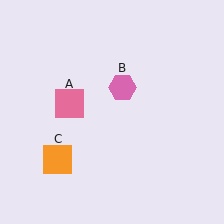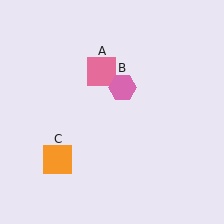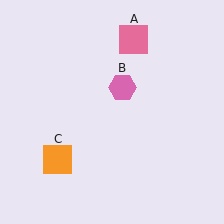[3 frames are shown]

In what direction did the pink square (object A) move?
The pink square (object A) moved up and to the right.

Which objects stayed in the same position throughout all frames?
Pink hexagon (object B) and orange square (object C) remained stationary.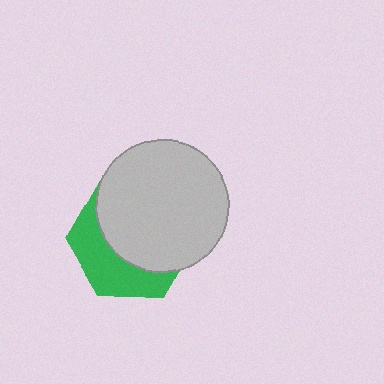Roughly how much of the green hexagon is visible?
A small part of it is visible (roughly 38%).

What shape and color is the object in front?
The object in front is a light gray circle.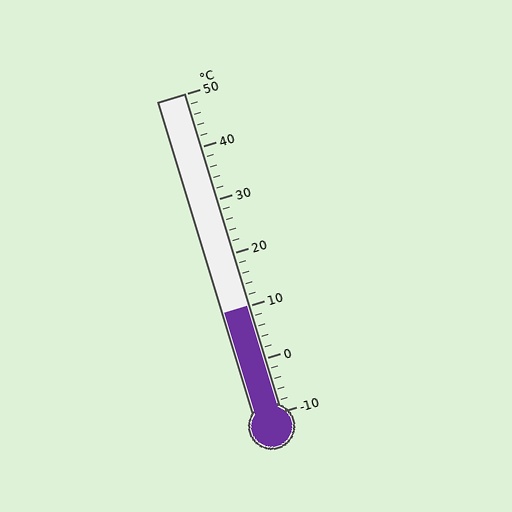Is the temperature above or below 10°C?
The temperature is at 10°C.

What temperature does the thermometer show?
The thermometer shows approximately 10°C.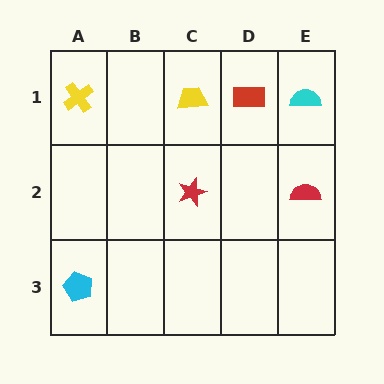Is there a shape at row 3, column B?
No, that cell is empty.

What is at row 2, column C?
A red star.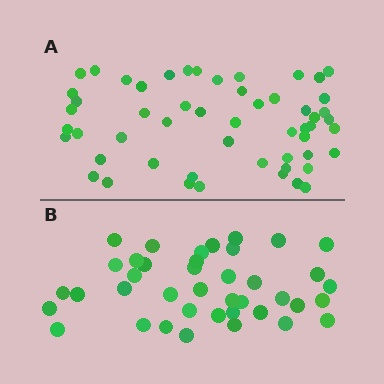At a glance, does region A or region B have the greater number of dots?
Region A (the top region) has more dots.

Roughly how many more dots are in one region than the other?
Region A has approximately 15 more dots than region B.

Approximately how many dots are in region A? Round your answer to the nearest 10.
About 50 dots. (The exact count is 54, which rounds to 50.)